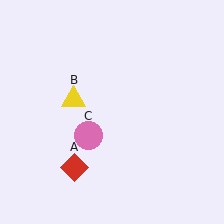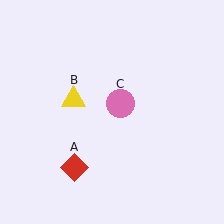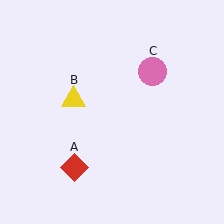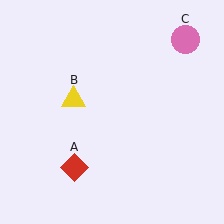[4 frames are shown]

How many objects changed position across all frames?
1 object changed position: pink circle (object C).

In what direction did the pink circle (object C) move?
The pink circle (object C) moved up and to the right.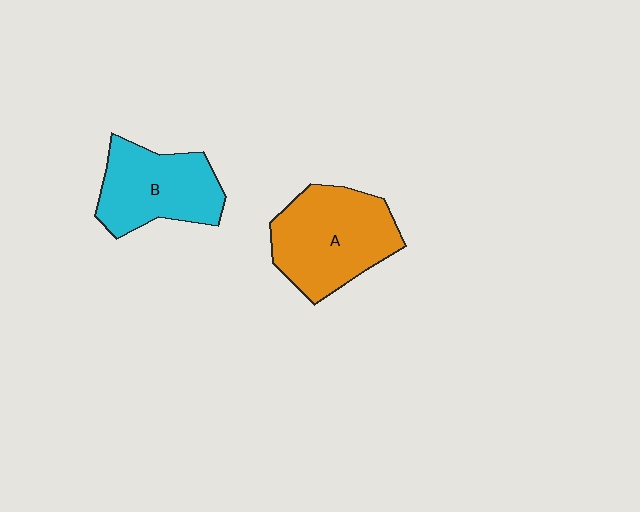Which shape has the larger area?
Shape A (orange).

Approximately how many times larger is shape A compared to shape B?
Approximately 1.2 times.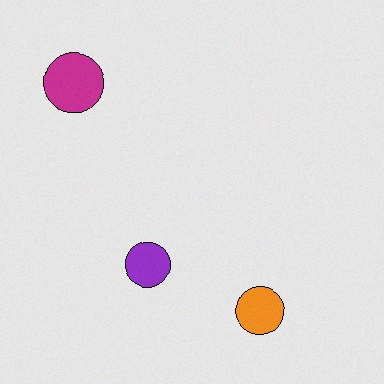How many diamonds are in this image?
There are no diamonds.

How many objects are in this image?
There are 3 objects.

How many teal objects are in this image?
There are no teal objects.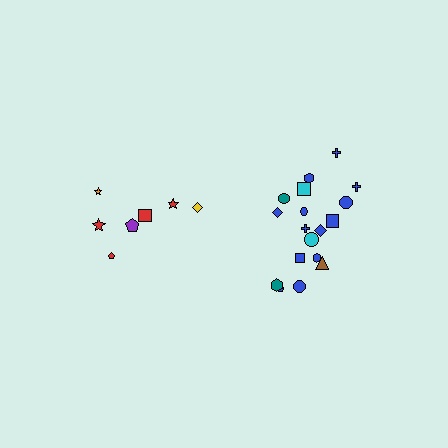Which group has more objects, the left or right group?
The right group.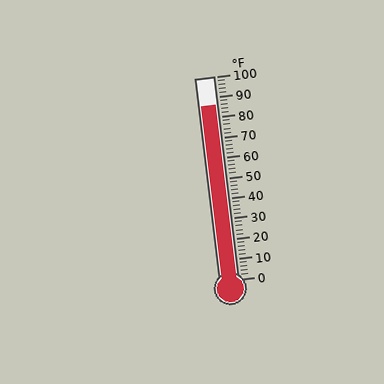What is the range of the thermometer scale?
The thermometer scale ranges from 0°F to 100°F.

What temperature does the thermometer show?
The thermometer shows approximately 86°F.